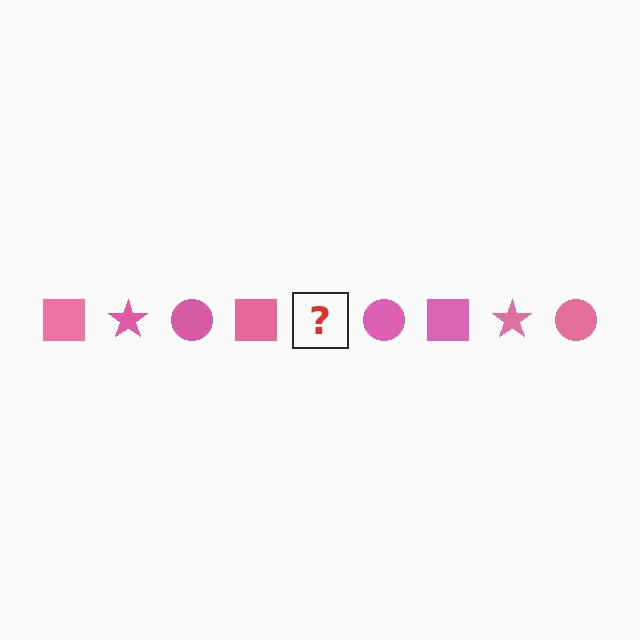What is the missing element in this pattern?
The missing element is a pink star.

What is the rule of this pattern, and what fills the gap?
The rule is that the pattern cycles through square, star, circle shapes in pink. The gap should be filled with a pink star.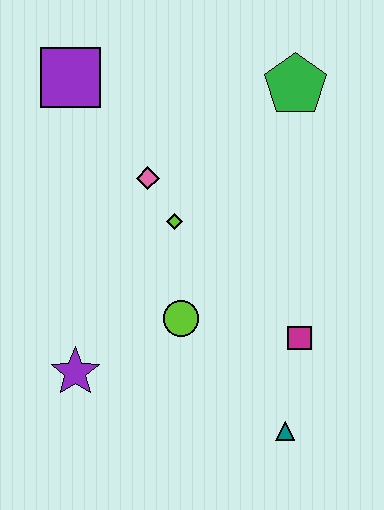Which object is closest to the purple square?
The pink diamond is closest to the purple square.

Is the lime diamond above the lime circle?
Yes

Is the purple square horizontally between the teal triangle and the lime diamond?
No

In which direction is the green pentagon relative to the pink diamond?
The green pentagon is to the right of the pink diamond.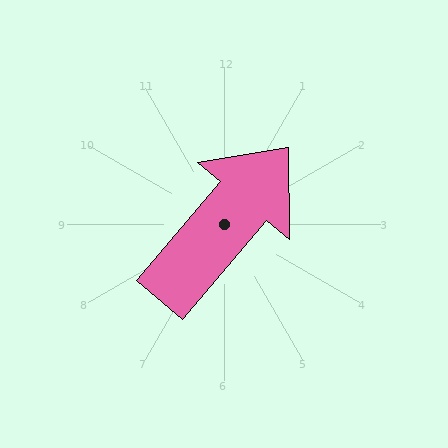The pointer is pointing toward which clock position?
Roughly 1 o'clock.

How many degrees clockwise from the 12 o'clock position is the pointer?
Approximately 40 degrees.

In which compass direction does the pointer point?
Northeast.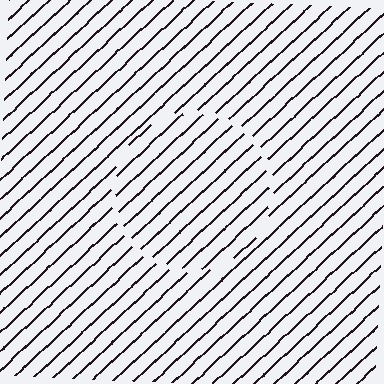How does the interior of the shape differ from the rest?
The interior of the shape contains the same grating, shifted by half a period — the contour is defined by the phase discontinuity where line-ends from the inner and outer gratings abut.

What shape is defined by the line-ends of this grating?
An illusory circle. The interior of the shape contains the same grating, shifted by half a period — the contour is defined by the phase discontinuity where line-ends from the inner and outer gratings abut.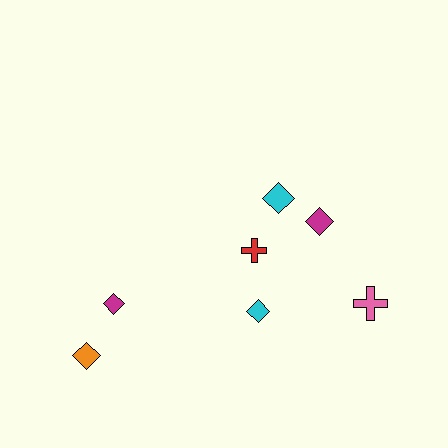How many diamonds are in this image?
There are 5 diamonds.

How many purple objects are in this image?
There are no purple objects.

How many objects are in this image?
There are 7 objects.